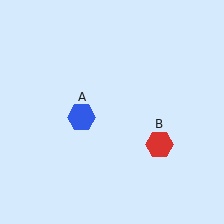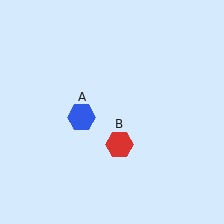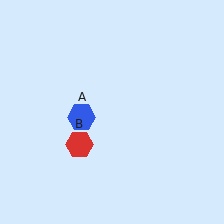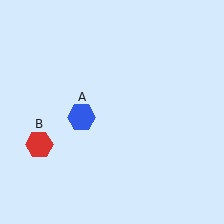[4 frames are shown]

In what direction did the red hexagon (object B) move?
The red hexagon (object B) moved left.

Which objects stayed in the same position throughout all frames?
Blue hexagon (object A) remained stationary.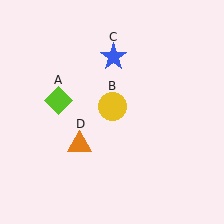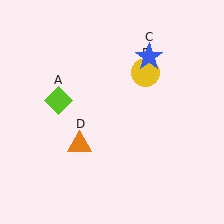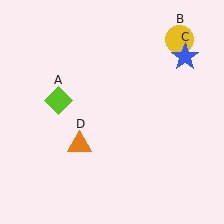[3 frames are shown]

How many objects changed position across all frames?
2 objects changed position: yellow circle (object B), blue star (object C).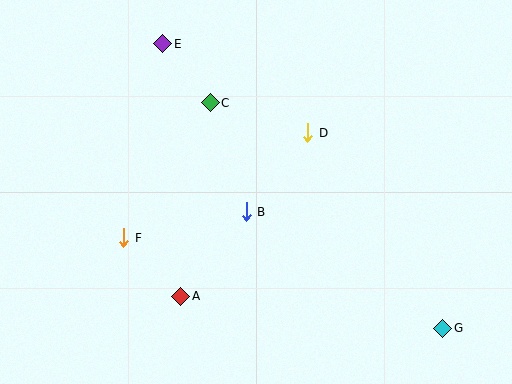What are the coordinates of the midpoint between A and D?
The midpoint between A and D is at (244, 214).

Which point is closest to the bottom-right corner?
Point G is closest to the bottom-right corner.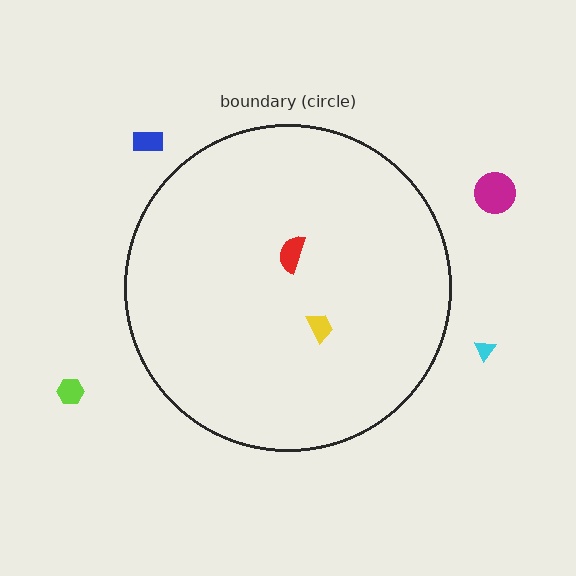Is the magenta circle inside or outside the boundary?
Outside.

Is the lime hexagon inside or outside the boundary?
Outside.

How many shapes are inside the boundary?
2 inside, 4 outside.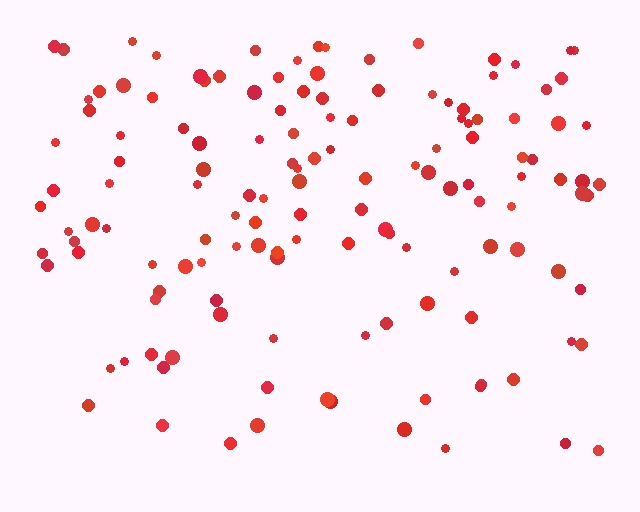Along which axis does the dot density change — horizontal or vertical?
Vertical.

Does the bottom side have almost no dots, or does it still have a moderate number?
Still a moderate number, just noticeably fewer than the top.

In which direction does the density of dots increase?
From bottom to top, with the top side densest.